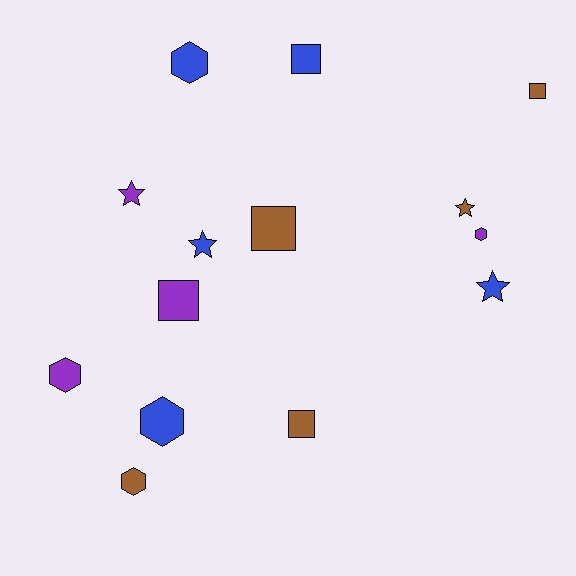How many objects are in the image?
There are 14 objects.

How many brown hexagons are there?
There is 1 brown hexagon.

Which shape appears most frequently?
Hexagon, with 5 objects.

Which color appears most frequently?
Brown, with 5 objects.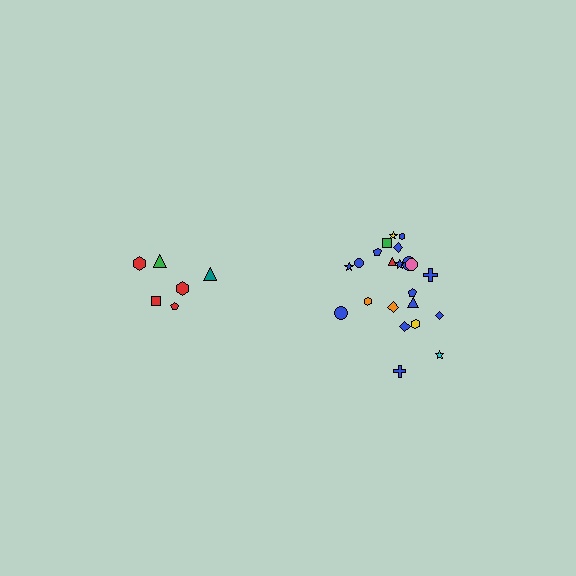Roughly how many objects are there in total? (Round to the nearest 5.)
Roughly 30 objects in total.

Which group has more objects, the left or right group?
The right group.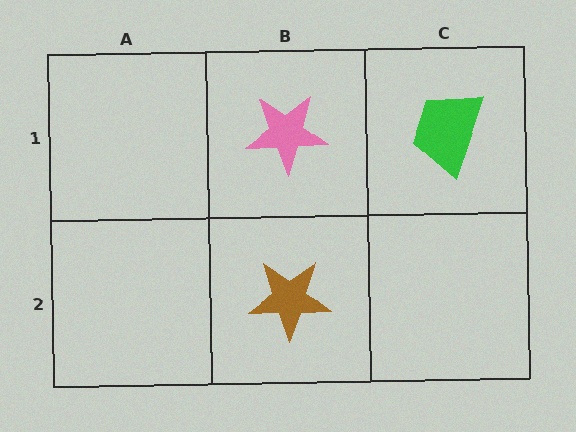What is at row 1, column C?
A green trapezoid.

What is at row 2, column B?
A brown star.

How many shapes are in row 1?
2 shapes.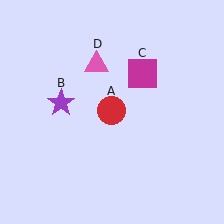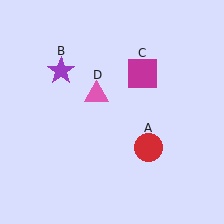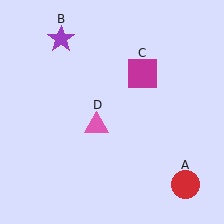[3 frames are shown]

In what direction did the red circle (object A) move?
The red circle (object A) moved down and to the right.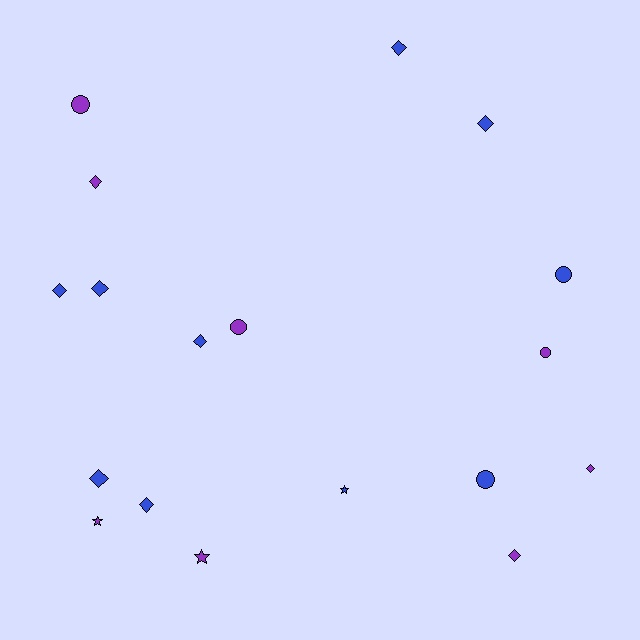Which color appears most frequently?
Blue, with 10 objects.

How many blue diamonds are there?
There are 7 blue diamonds.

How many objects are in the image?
There are 18 objects.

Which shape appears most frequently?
Diamond, with 10 objects.